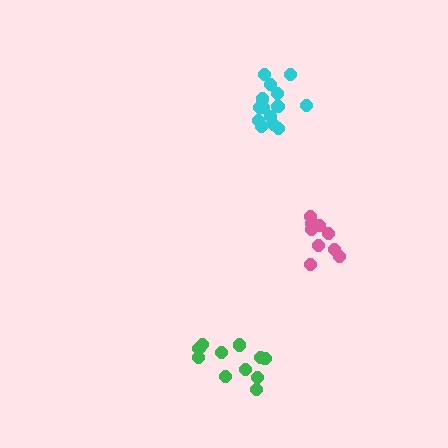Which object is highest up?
The cyan cluster is topmost.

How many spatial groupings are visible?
There are 3 spatial groupings.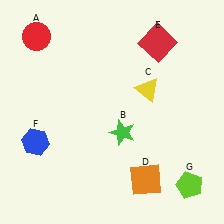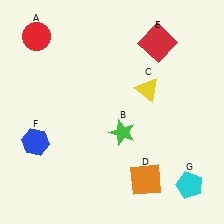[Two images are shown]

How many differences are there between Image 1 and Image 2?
There is 1 difference between the two images.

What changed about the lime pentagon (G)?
In Image 1, G is lime. In Image 2, it changed to cyan.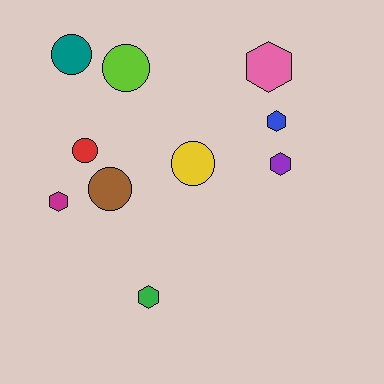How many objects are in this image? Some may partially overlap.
There are 10 objects.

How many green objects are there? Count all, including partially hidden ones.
There is 1 green object.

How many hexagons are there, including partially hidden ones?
There are 5 hexagons.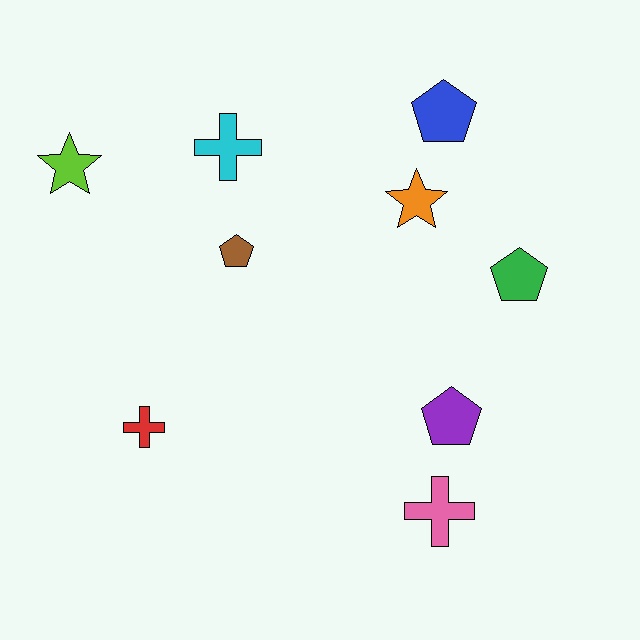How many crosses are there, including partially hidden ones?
There are 3 crosses.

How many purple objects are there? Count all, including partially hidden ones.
There is 1 purple object.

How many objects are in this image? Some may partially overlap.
There are 9 objects.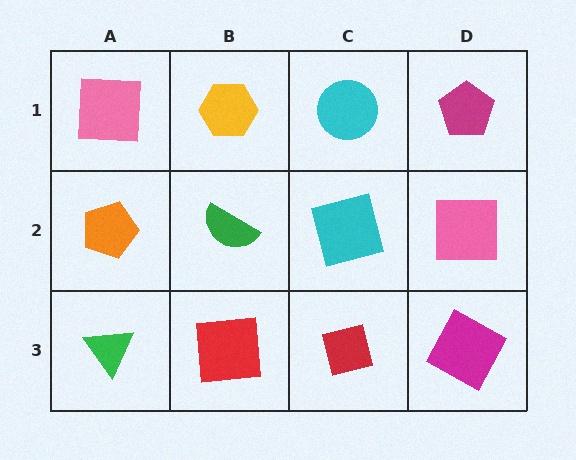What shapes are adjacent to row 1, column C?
A cyan square (row 2, column C), a yellow hexagon (row 1, column B), a magenta pentagon (row 1, column D).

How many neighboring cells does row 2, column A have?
3.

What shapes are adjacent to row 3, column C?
A cyan square (row 2, column C), a red square (row 3, column B), a magenta square (row 3, column D).